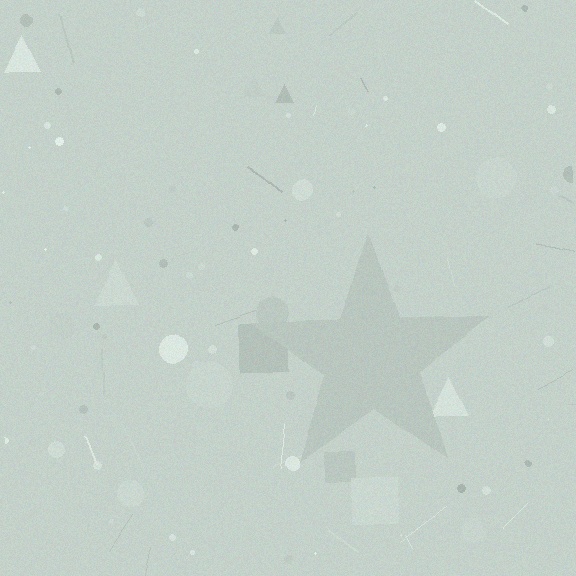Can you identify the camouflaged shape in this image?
The camouflaged shape is a star.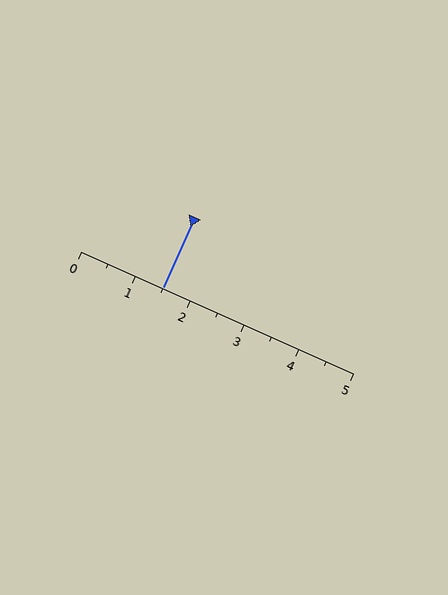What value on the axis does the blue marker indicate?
The marker indicates approximately 1.5.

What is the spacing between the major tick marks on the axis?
The major ticks are spaced 1 apart.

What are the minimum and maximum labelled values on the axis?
The axis runs from 0 to 5.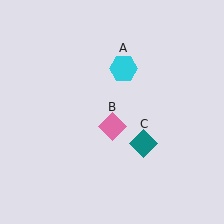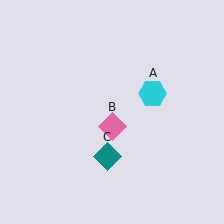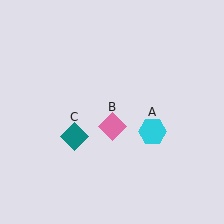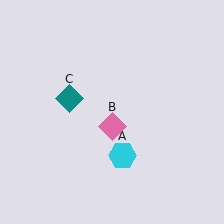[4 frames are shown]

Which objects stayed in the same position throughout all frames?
Pink diamond (object B) remained stationary.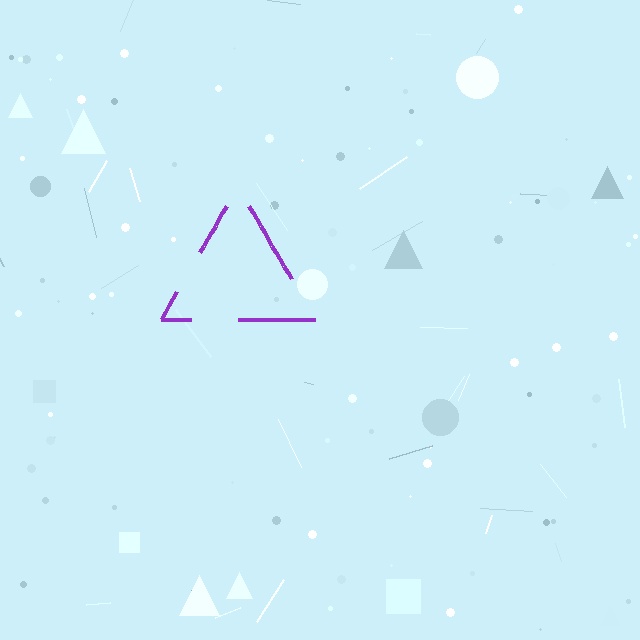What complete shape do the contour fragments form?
The contour fragments form a triangle.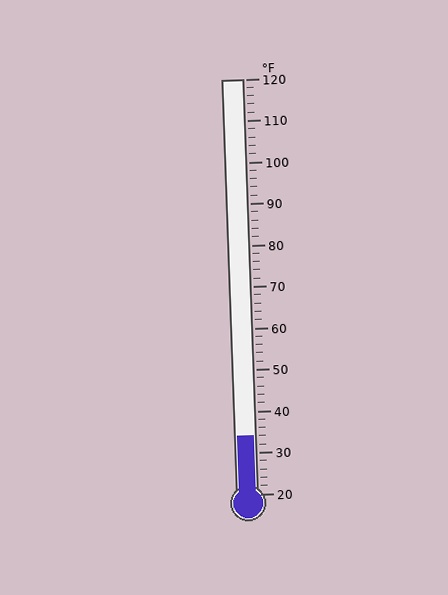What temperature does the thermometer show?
The thermometer shows approximately 34°F.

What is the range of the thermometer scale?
The thermometer scale ranges from 20°F to 120°F.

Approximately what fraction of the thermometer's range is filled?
The thermometer is filled to approximately 15% of its range.